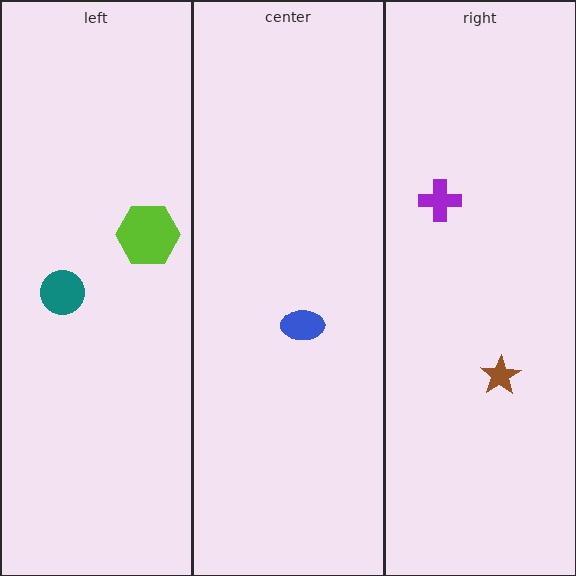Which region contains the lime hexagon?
The left region.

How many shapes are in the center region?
1.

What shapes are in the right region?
The purple cross, the brown star.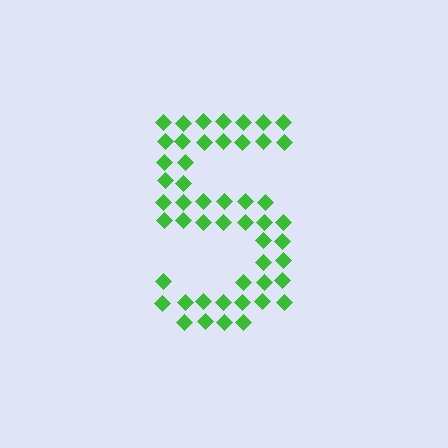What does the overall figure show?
The overall figure shows the digit 5.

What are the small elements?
The small elements are diamonds.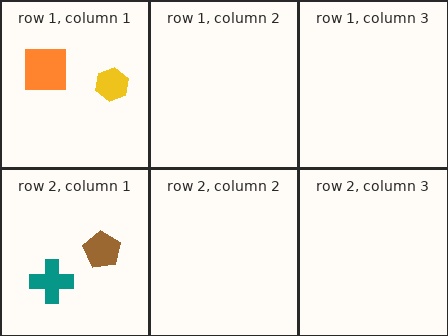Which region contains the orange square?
The row 1, column 1 region.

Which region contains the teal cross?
The row 2, column 1 region.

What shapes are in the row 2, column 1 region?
The brown pentagon, the teal cross.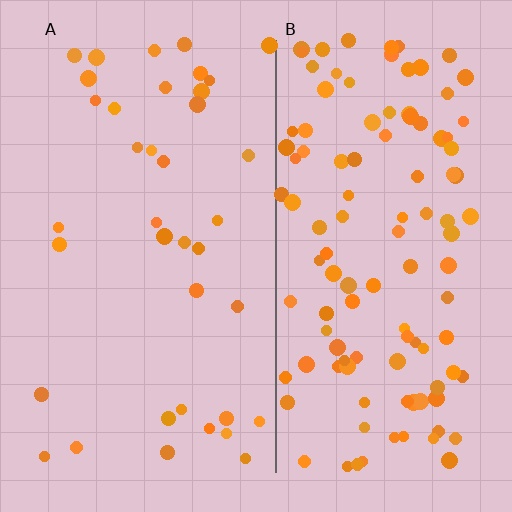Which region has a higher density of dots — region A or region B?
B (the right).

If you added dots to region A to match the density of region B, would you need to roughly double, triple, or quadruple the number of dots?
Approximately triple.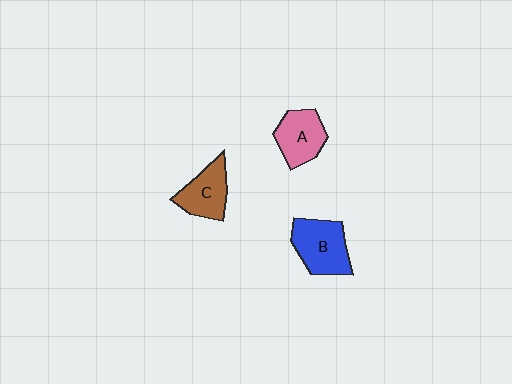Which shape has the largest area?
Shape B (blue).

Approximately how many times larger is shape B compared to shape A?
Approximately 1.2 times.